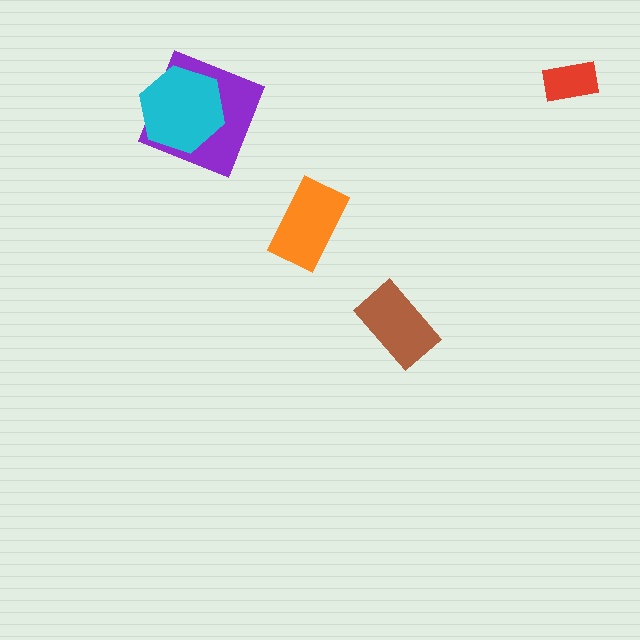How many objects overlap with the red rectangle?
0 objects overlap with the red rectangle.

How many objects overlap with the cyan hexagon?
1 object overlaps with the cyan hexagon.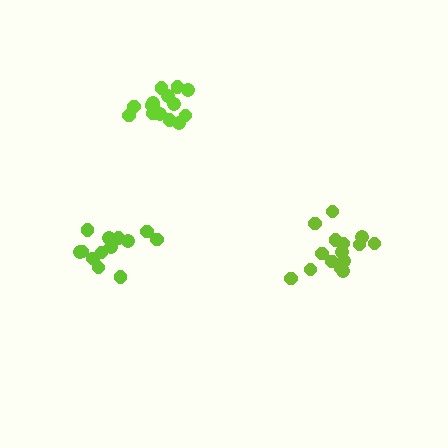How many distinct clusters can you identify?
There are 3 distinct clusters.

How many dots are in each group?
Group 1: 15 dots, Group 2: 13 dots, Group 3: 15 dots (43 total).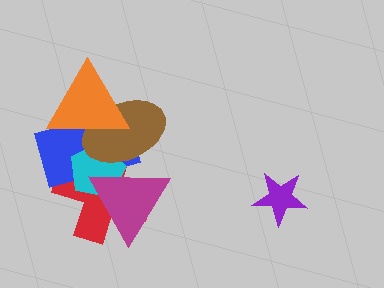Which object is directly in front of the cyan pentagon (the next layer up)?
The brown ellipse is directly in front of the cyan pentagon.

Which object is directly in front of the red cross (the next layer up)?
The blue rectangle is directly in front of the red cross.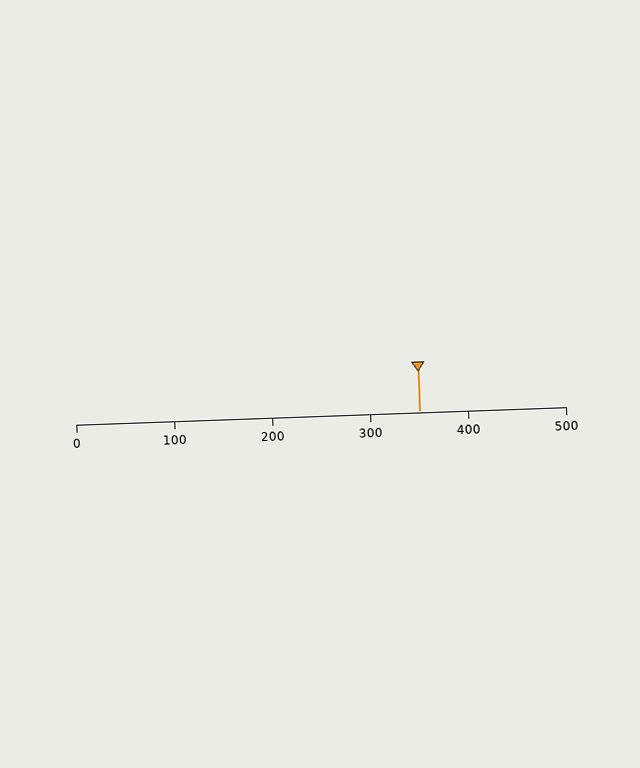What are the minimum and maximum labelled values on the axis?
The axis runs from 0 to 500.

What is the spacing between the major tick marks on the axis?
The major ticks are spaced 100 apart.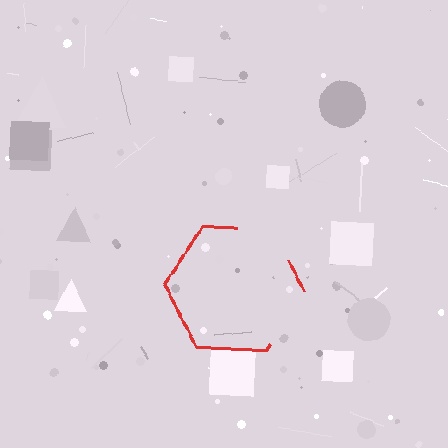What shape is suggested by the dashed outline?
The dashed outline suggests a hexagon.